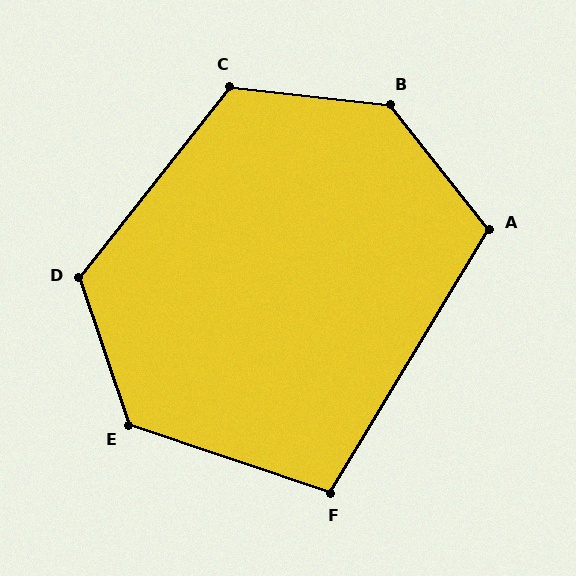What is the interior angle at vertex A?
Approximately 110 degrees (obtuse).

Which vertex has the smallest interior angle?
F, at approximately 102 degrees.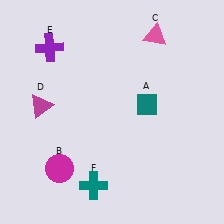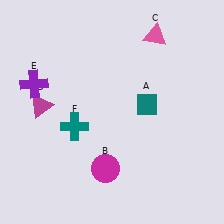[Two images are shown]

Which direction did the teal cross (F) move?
The teal cross (F) moved up.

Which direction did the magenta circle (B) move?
The magenta circle (B) moved right.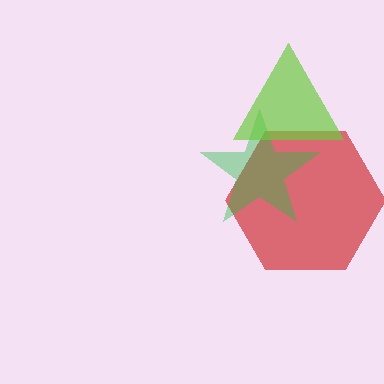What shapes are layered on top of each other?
The layered shapes are: a red hexagon, a green star, a lime triangle.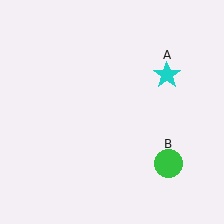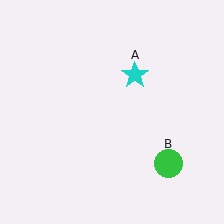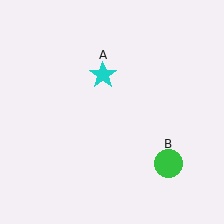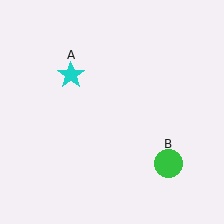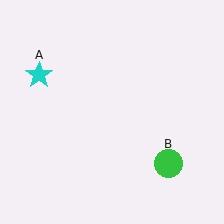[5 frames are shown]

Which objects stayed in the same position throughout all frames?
Green circle (object B) remained stationary.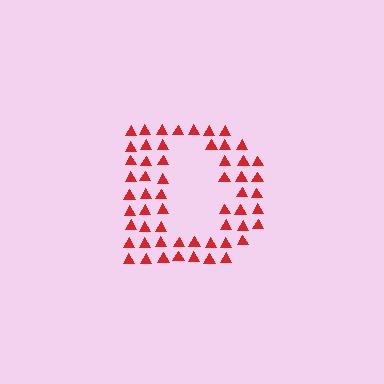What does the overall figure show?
The overall figure shows the letter D.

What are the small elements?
The small elements are triangles.